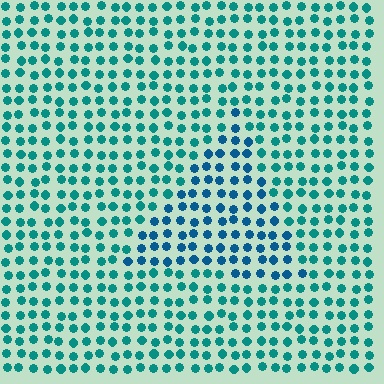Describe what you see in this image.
The image is filled with small teal elements in a uniform arrangement. A triangle-shaped region is visible where the elements are tinted to a slightly different hue, forming a subtle color boundary.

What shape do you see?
I see a triangle.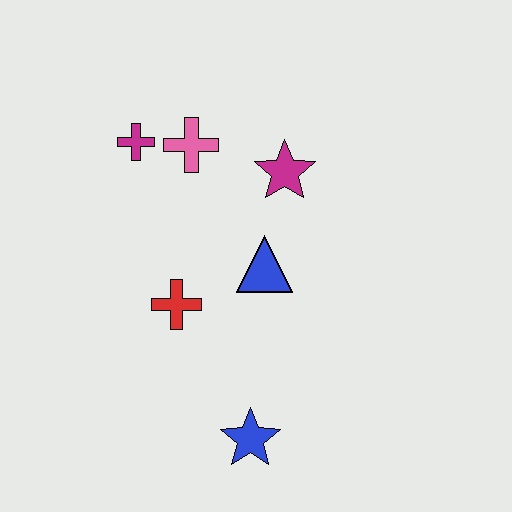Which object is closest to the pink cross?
The magenta cross is closest to the pink cross.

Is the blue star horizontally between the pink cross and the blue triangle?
Yes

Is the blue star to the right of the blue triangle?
No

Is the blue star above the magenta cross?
No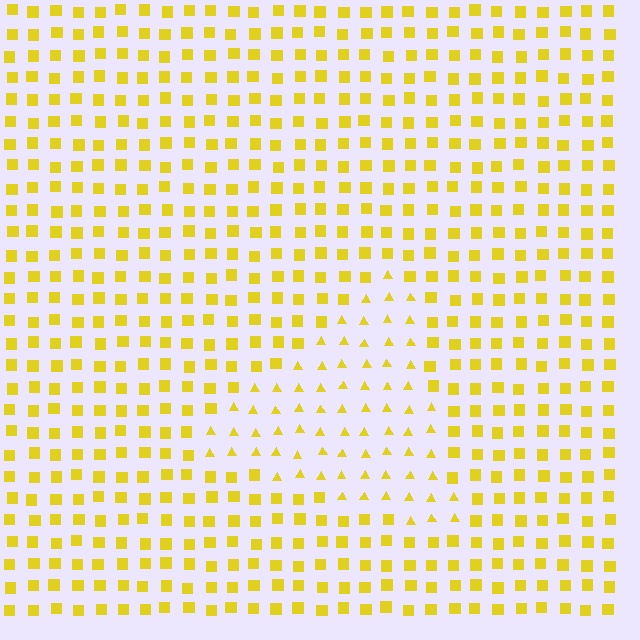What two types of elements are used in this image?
The image uses triangles inside the triangle region and squares outside it.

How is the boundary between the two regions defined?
The boundary is defined by a change in element shape: triangles inside vs. squares outside. All elements share the same color and spacing.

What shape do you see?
I see a triangle.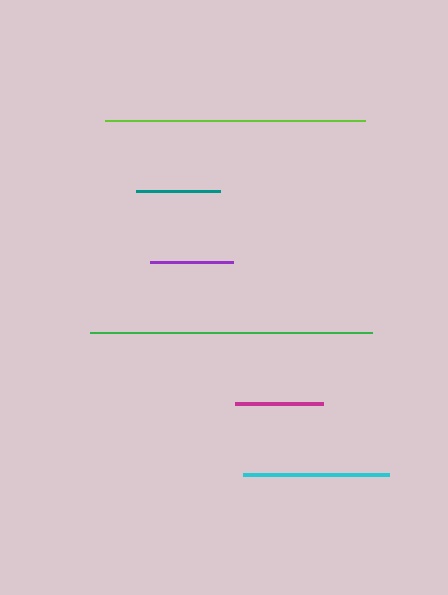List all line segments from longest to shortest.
From longest to shortest: green, lime, cyan, magenta, teal, purple.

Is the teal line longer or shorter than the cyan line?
The cyan line is longer than the teal line.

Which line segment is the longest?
The green line is the longest at approximately 282 pixels.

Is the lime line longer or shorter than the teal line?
The lime line is longer than the teal line.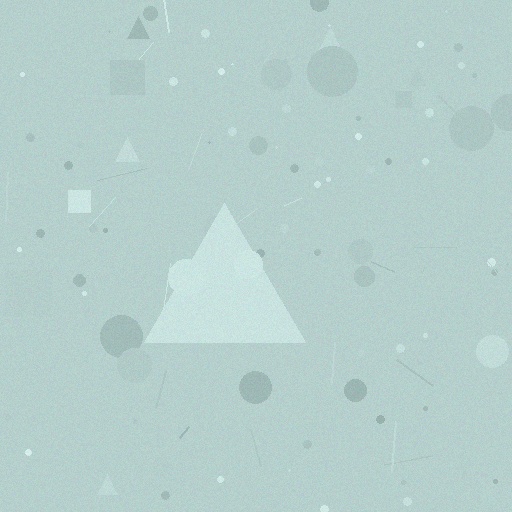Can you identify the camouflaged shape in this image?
The camouflaged shape is a triangle.